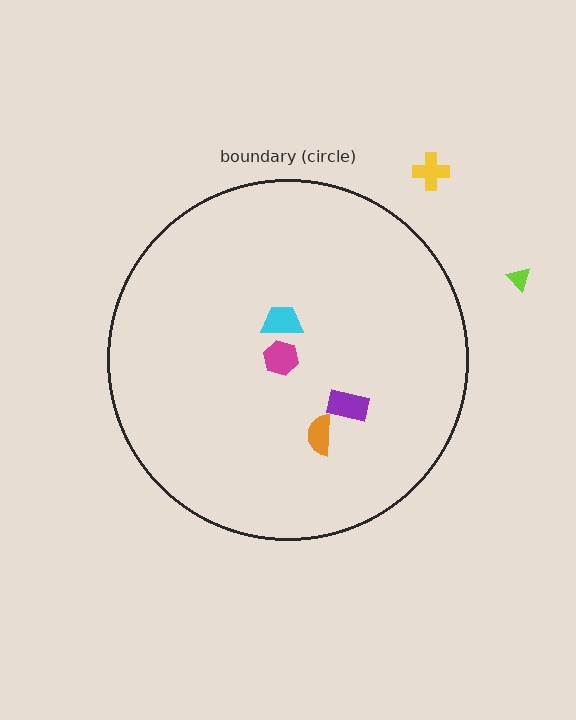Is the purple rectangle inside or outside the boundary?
Inside.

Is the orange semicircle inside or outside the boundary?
Inside.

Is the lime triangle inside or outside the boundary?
Outside.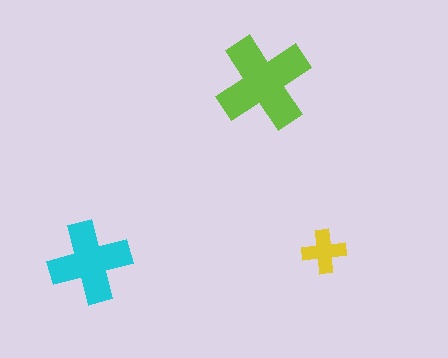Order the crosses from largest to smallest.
the lime one, the cyan one, the yellow one.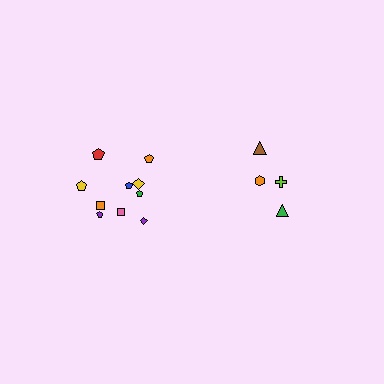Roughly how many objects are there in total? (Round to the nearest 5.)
Roughly 15 objects in total.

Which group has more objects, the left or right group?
The left group.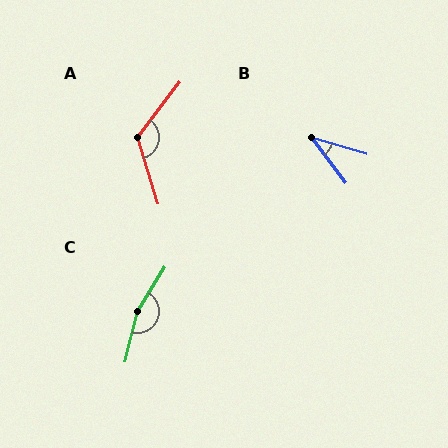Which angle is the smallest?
B, at approximately 36 degrees.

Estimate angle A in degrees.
Approximately 126 degrees.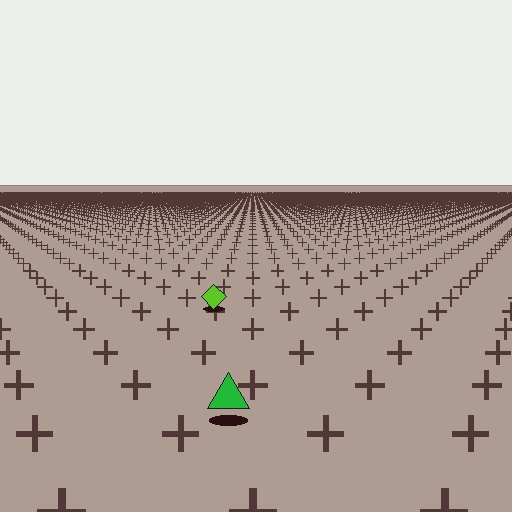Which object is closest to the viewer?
The green triangle is closest. The texture marks near it are larger and more spread out.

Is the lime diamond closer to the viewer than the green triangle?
No. The green triangle is closer — you can tell from the texture gradient: the ground texture is coarser near it.